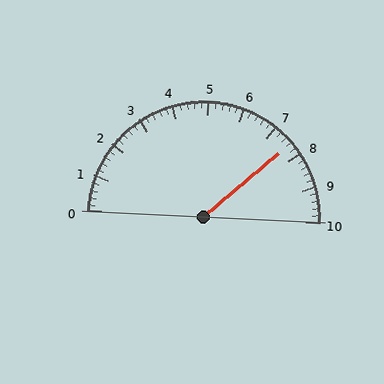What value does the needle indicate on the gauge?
The needle indicates approximately 7.6.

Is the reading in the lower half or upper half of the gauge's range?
The reading is in the upper half of the range (0 to 10).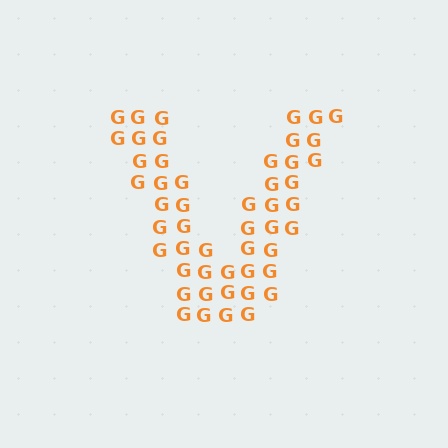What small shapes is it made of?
It is made of small letter G's.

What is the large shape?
The large shape is the letter V.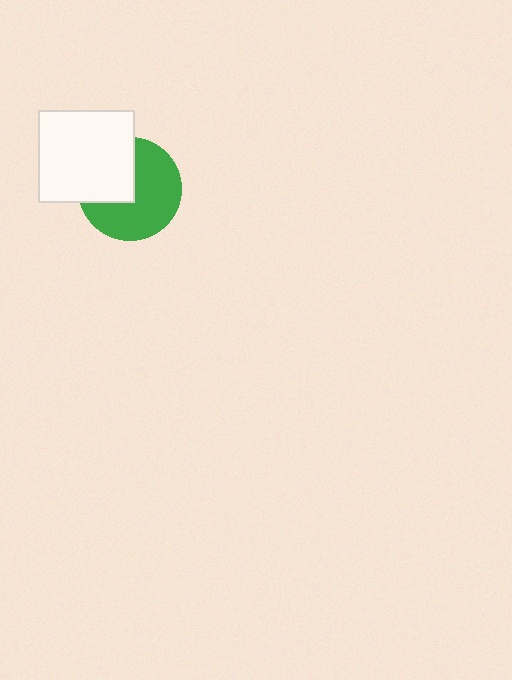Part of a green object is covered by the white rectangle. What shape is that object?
It is a circle.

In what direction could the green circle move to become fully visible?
The green circle could move toward the lower-right. That would shift it out from behind the white rectangle entirely.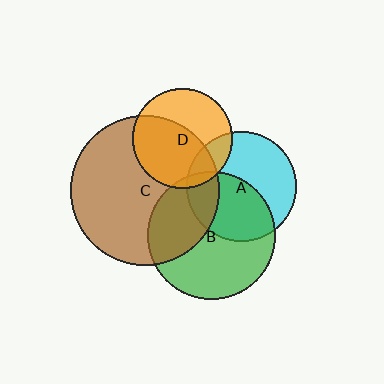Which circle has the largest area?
Circle C (brown).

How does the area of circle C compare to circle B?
Approximately 1.4 times.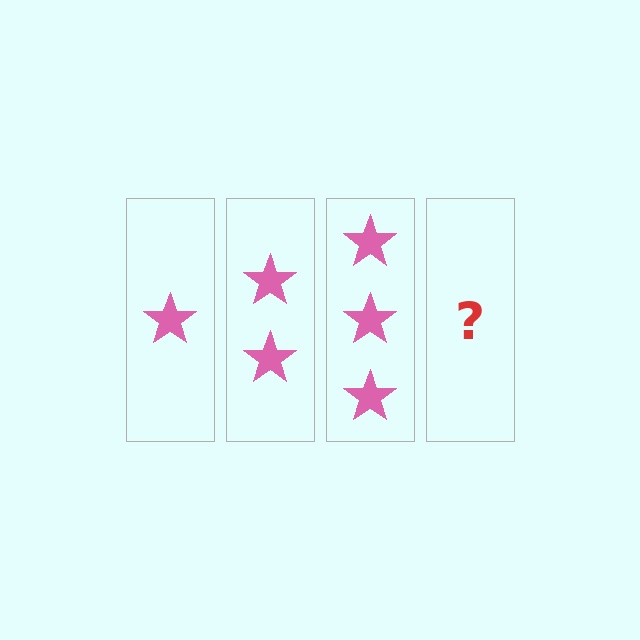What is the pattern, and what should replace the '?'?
The pattern is that each step adds one more star. The '?' should be 4 stars.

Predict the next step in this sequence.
The next step is 4 stars.